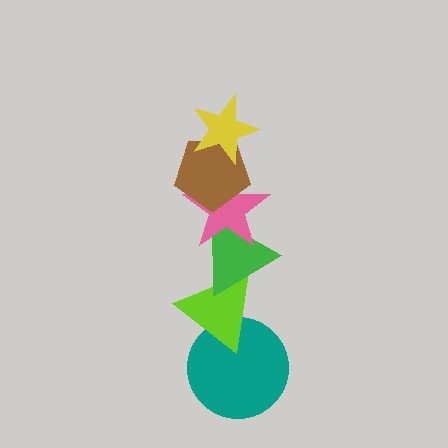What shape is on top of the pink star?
The brown pentagon is on top of the pink star.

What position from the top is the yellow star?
The yellow star is 1st from the top.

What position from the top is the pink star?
The pink star is 3rd from the top.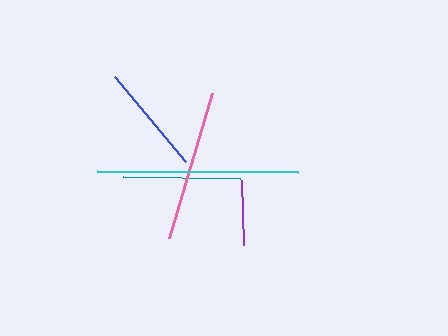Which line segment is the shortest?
The purple line is the shortest at approximately 65 pixels.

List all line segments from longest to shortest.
From longest to shortest: cyan, pink, teal, blue, purple.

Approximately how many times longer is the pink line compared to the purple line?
The pink line is approximately 2.3 times the length of the purple line.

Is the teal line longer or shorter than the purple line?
The teal line is longer than the purple line.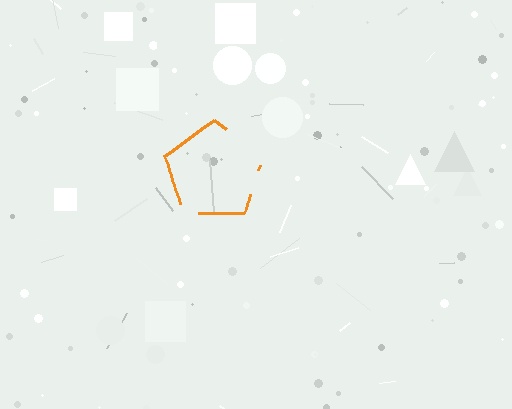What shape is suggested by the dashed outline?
The dashed outline suggests a pentagon.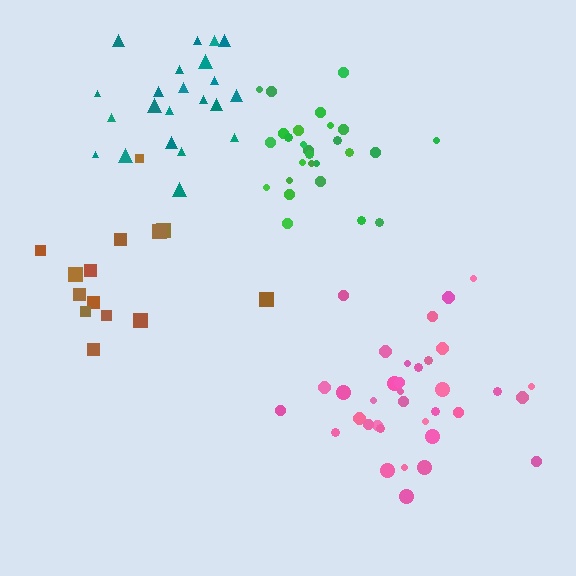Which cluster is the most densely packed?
Green.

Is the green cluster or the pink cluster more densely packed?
Green.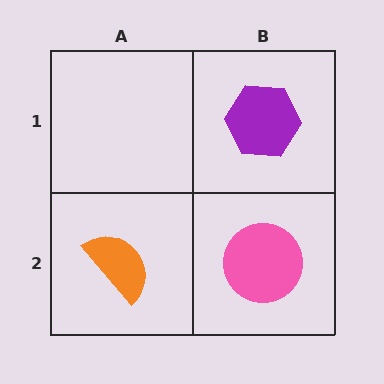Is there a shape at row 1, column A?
No, that cell is empty.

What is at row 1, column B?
A purple hexagon.